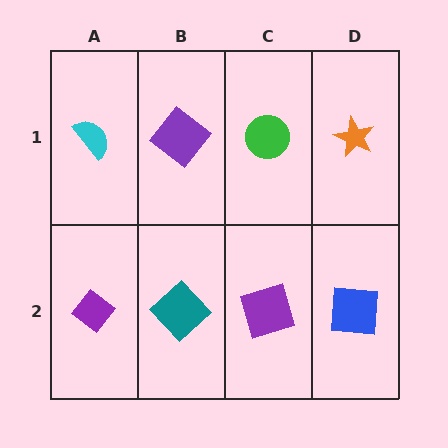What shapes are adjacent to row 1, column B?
A teal diamond (row 2, column B), a cyan semicircle (row 1, column A), a green circle (row 1, column C).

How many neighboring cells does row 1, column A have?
2.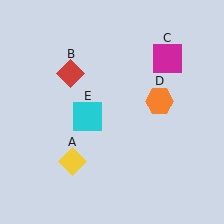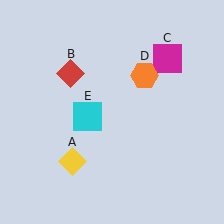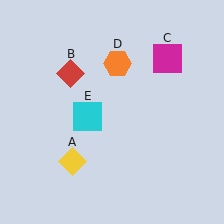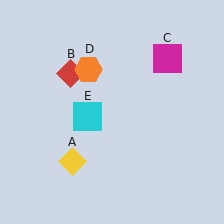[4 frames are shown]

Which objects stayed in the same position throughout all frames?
Yellow diamond (object A) and red diamond (object B) and magenta square (object C) and cyan square (object E) remained stationary.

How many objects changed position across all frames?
1 object changed position: orange hexagon (object D).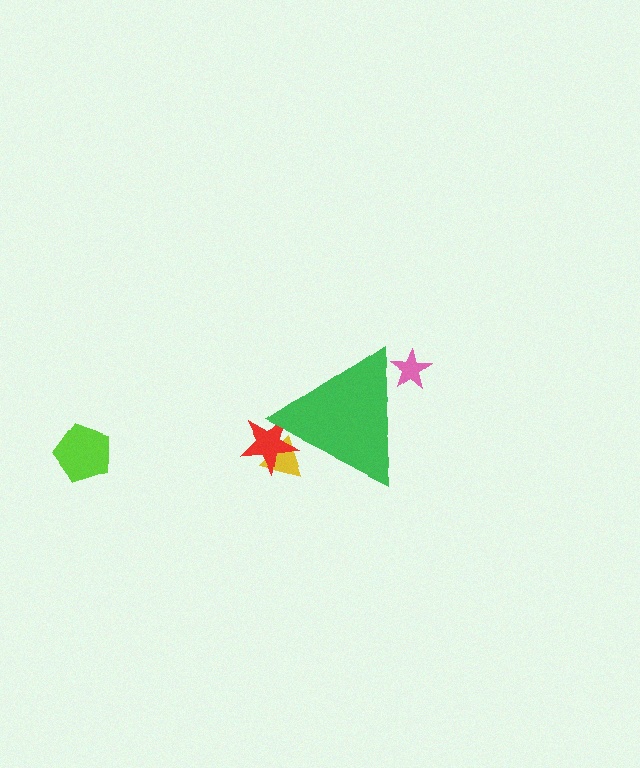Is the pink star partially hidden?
Yes, the pink star is partially hidden behind the green triangle.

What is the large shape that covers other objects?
A green triangle.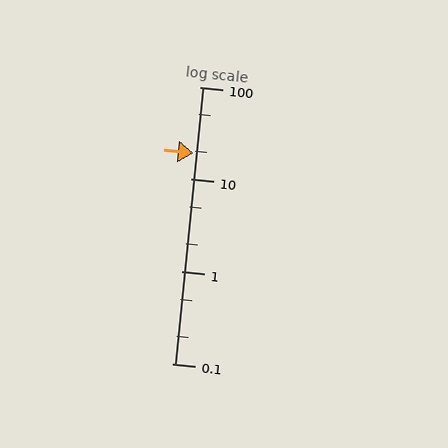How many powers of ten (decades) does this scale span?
The scale spans 3 decades, from 0.1 to 100.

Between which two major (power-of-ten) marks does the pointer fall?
The pointer is between 10 and 100.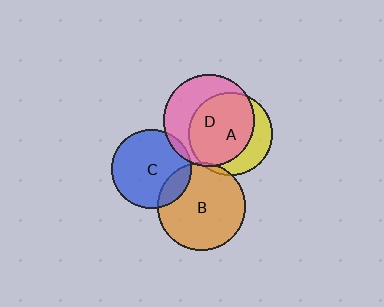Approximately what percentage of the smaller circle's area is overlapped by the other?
Approximately 5%.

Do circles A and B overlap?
Yes.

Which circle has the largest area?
Circle D (pink).